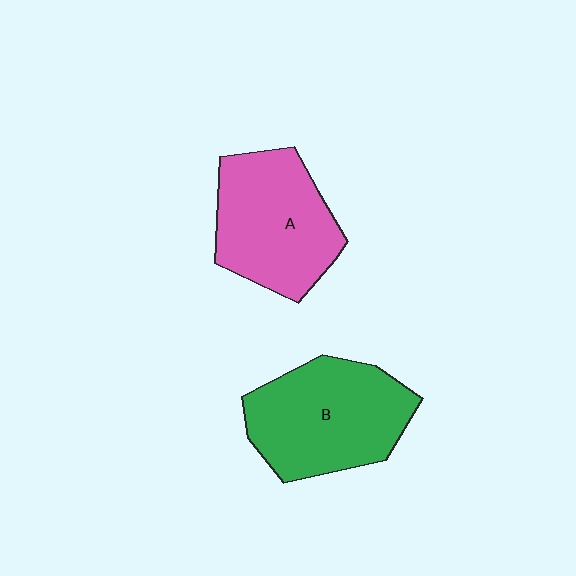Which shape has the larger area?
Shape B (green).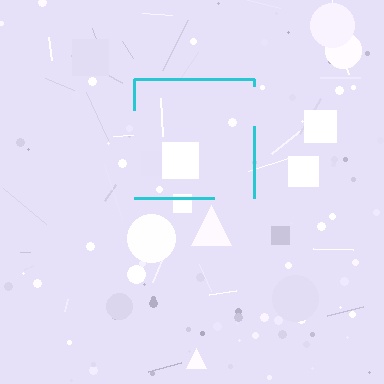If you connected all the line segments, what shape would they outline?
They would outline a square.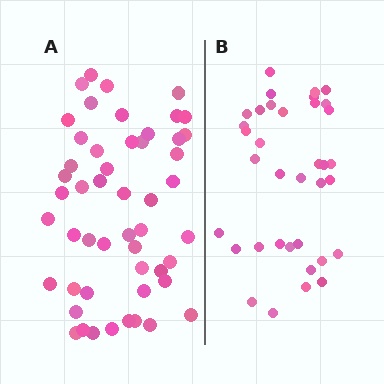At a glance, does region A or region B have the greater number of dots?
Region A (the left region) has more dots.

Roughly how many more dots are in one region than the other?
Region A has approximately 15 more dots than region B.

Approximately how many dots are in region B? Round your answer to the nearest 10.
About 40 dots. (The exact count is 36, which rounds to 40.)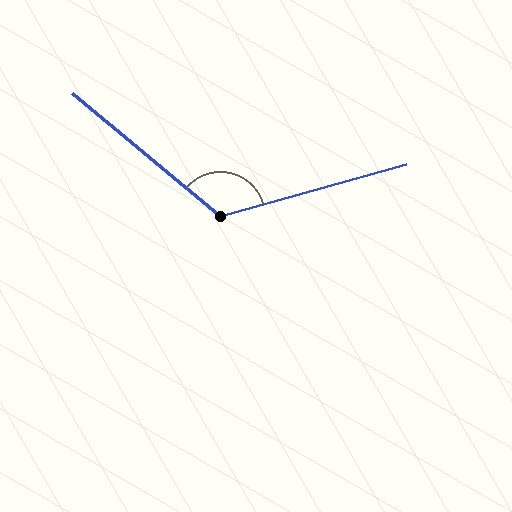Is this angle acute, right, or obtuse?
It is obtuse.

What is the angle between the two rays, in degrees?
Approximately 125 degrees.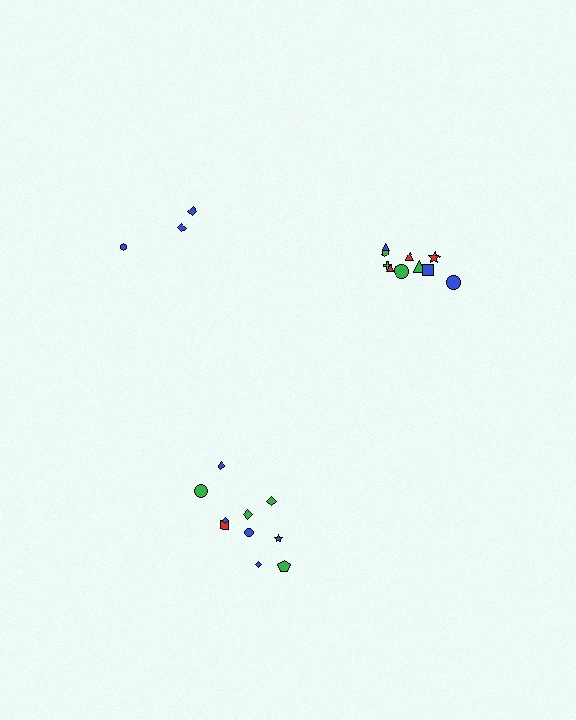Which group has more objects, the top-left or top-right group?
The top-right group.